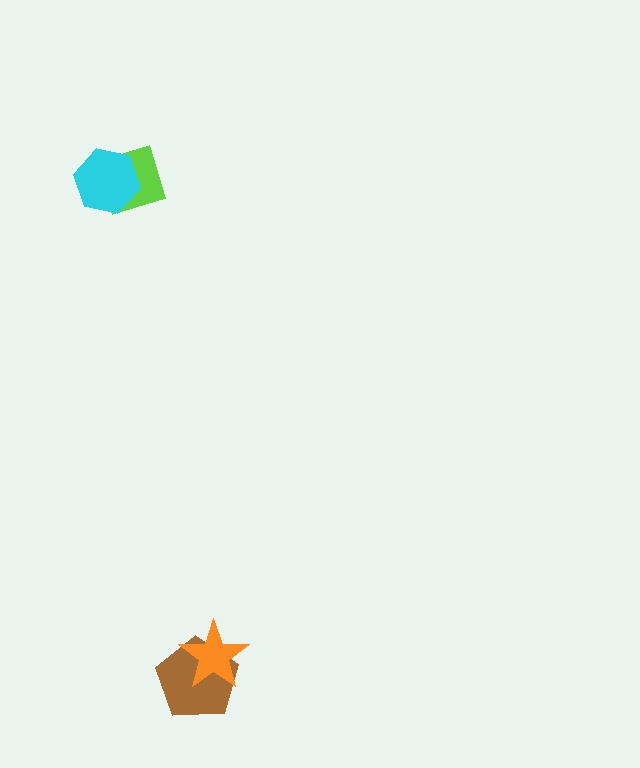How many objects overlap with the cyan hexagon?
1 object overlaps with the cyan hexagon.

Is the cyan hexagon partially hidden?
No, no other shape covers it.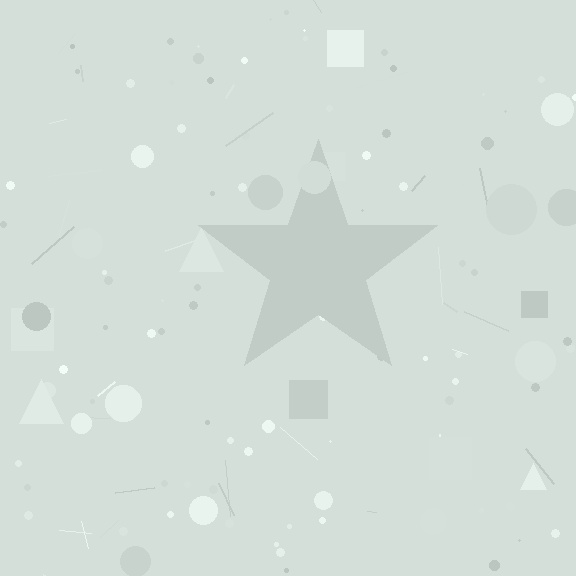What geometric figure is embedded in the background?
A star is embedded in the background.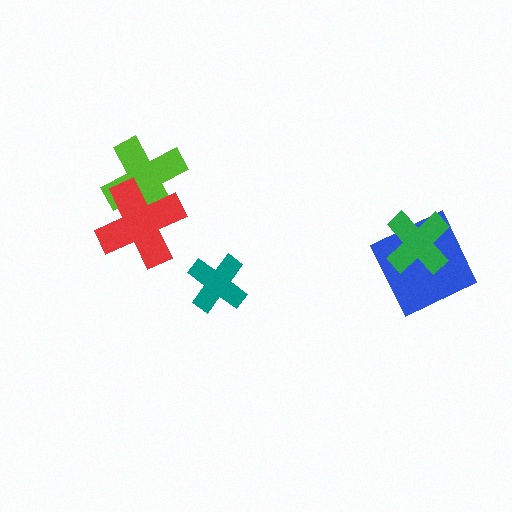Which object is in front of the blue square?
The green cross is in front of the blue square.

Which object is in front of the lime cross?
The red cross is in front of the lime cross.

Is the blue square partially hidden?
Yes, it is partially covered by another shape.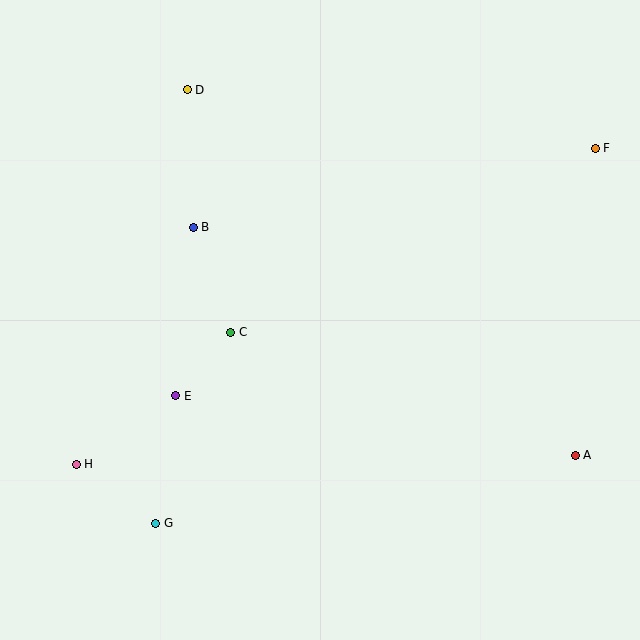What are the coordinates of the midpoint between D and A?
The midpoint between D and A is at (381, 272).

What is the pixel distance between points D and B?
The distance between D and B is 138 pixels.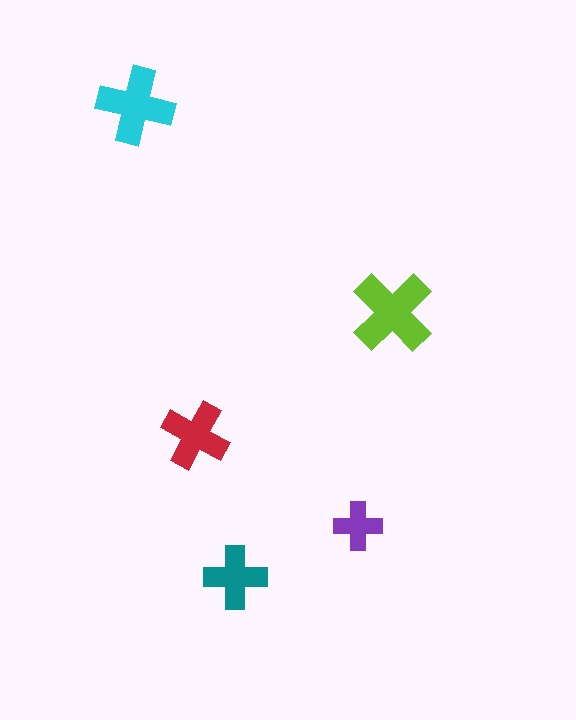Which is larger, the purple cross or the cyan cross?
The cyan one.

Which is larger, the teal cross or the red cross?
The red one.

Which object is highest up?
The cyan cross is topmost.